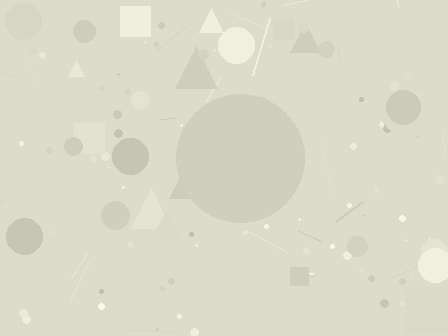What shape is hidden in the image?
A circle is hidden in the image.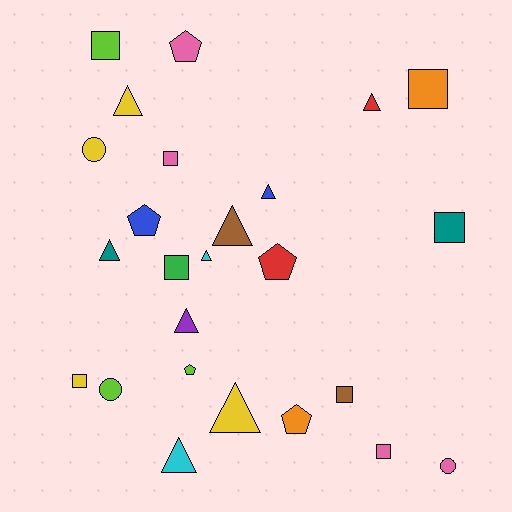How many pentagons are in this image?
There are 5 pentagons.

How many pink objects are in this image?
There are 4 pink objects.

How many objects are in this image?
There are 25 objects.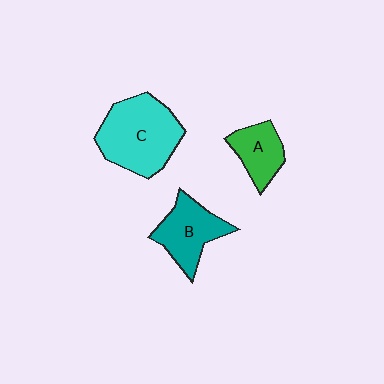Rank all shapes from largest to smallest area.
From largest to smallest: C (cyan), B (teal), A (green).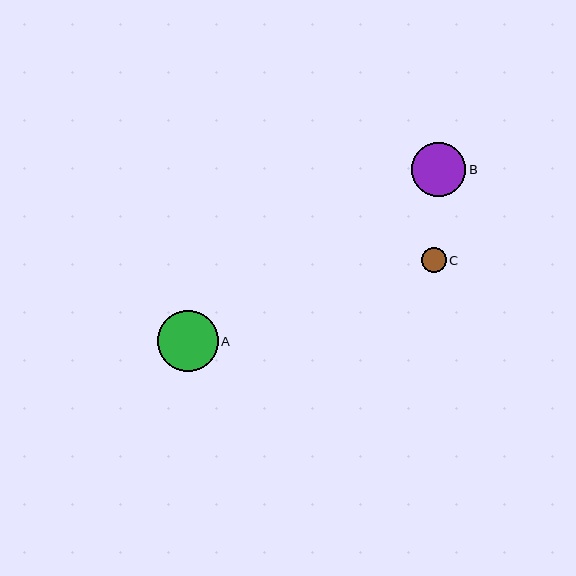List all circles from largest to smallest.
From largest to smallest: A, B, C.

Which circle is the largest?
Circle A is the largest with a size of approximately 61 pixels.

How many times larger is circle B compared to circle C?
Circle B is approximately 2.2 times the size of circle C.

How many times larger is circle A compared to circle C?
Circle A is approximately 2.4 times the size of circle C.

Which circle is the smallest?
Circle C is the smallest with a size of approximately 25 pixels.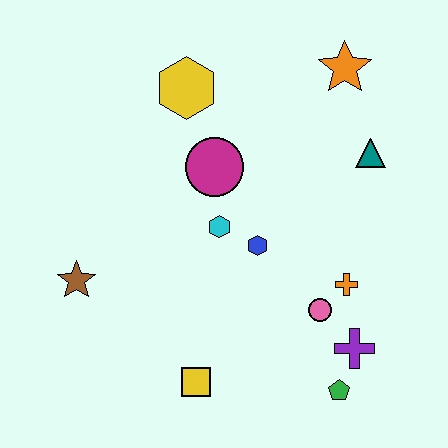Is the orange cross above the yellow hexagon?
No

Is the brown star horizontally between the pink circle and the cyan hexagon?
No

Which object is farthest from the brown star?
The orange star is farthest from the brown star.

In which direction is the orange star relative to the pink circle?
The orange star is above the pink circle.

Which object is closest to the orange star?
The teal triangle is closest to the orange star.